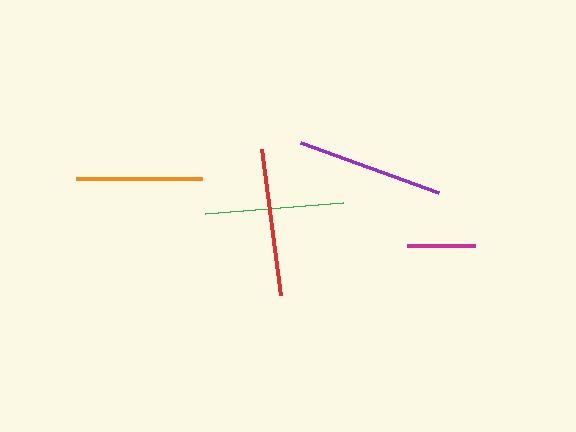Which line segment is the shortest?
The magenta line is the shortest at approximately 68 pixels.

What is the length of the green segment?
The green segment is approximately 138 pixels long.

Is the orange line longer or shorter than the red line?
The red line is longer than the orange line.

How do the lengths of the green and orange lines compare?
The green and orange lines are approximately the same length.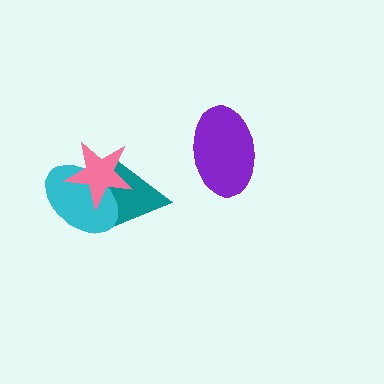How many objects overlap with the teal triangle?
2 objects overlap with the teal triangle.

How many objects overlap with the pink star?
2 objects overlap with the pink star.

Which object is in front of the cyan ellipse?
The pink star is in front of the cyan ellipse.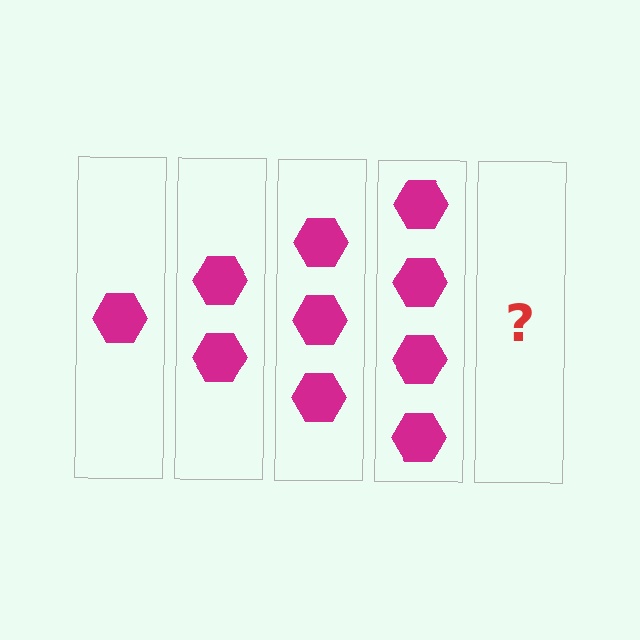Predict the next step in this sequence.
The next step is 5 hexagons.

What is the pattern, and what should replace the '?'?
The pattern is that each step adds one more hexagon. The '?' should be 5 hexagons.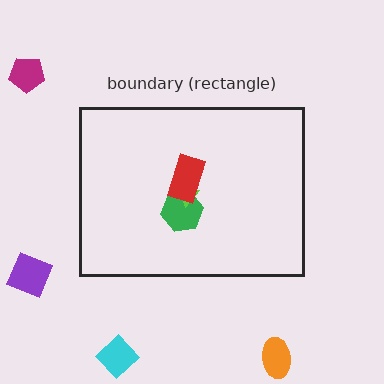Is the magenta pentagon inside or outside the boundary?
Outside.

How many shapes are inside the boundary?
3 inside, 4 outside.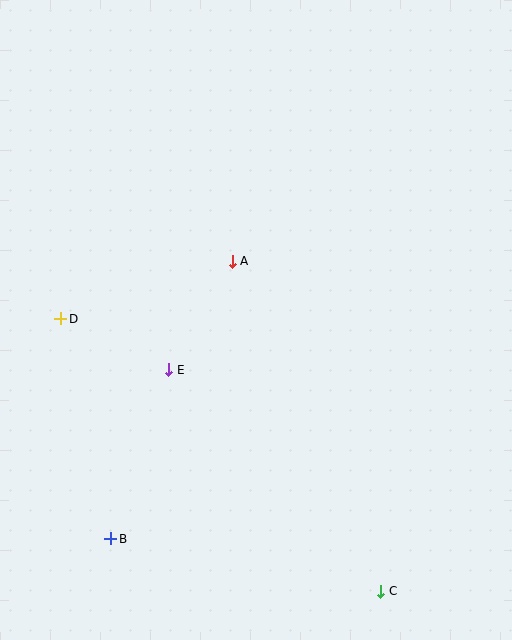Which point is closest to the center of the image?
Point A at (232, 261) is closest to the center.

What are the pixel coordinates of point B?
Point B is at (111, 539).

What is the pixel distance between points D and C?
The distance between D and C is 420 pixels.